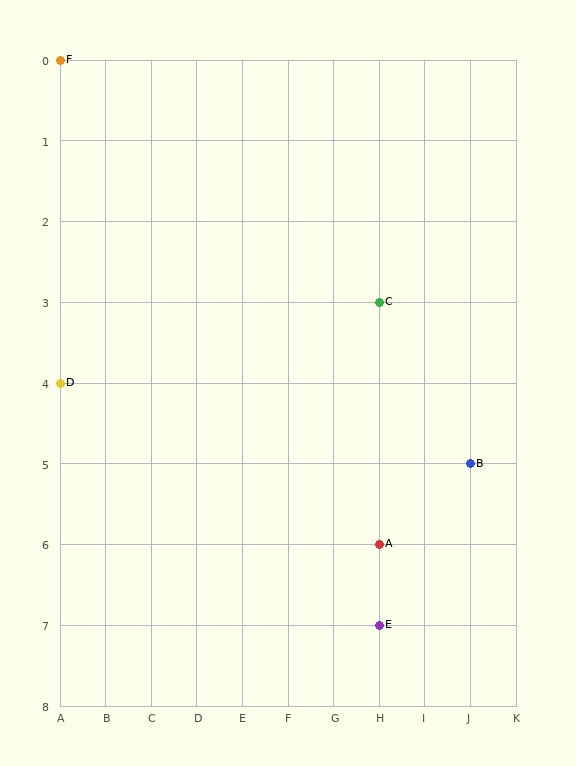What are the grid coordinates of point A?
Point A is at grid coordinates (H, 6).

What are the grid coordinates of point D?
Point D is at grid coordinates (A, 4).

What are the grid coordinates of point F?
Point F is at grid coordinates (A, 0).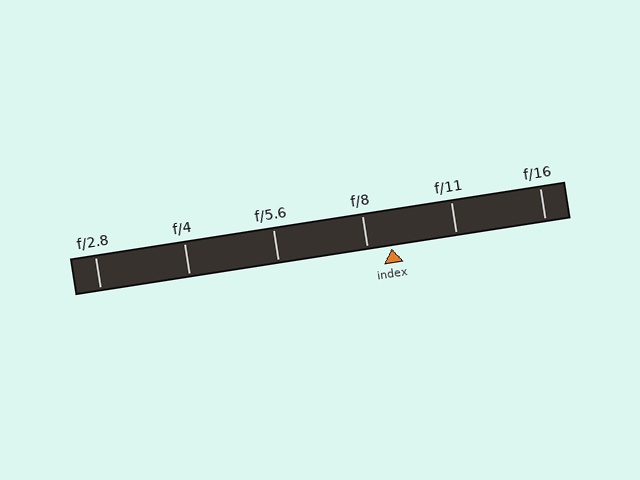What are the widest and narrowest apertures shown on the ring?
The widest aperture shown is f/2.8 and the narrowest is f/16.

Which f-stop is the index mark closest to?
The index mark is closest to f/8.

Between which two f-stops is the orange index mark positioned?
The index mark is between f/8 and f/11.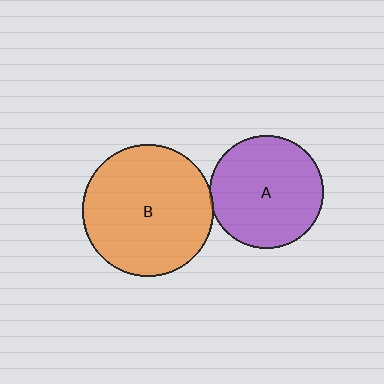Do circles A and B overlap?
Yes.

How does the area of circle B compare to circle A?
Approximately 1.3 times.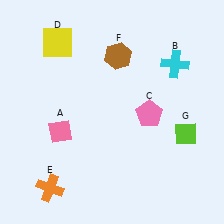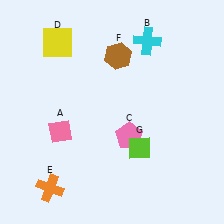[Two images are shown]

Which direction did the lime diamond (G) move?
The lime diamond (G) moved left.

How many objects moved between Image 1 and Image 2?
3 objects moved between the two images.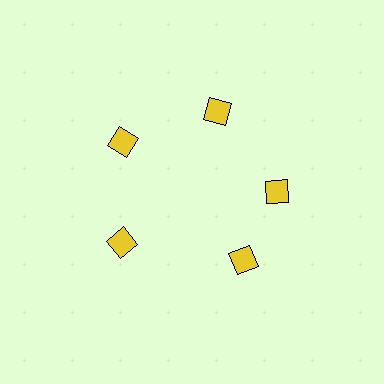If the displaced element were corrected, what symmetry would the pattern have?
It would have 5-fold rotational symmetry — the pattern would map onto itself every 72 degrees.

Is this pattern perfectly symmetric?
No. The 5 yellow squares are arranged in a ring, but one element near the 5 o'clock position is rotated out of alignment along the ring, breaking the 5-fold rotational symmetry.